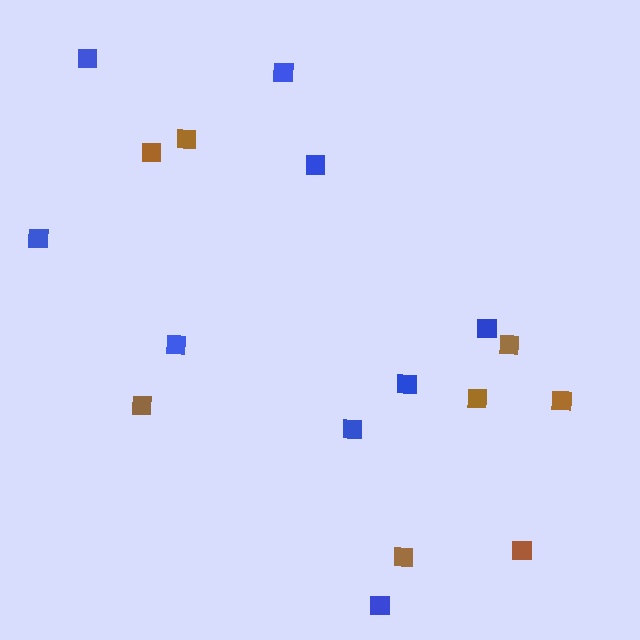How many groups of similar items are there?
There are 2 groups: one group of brown squares (8) and one group of blue squares (9).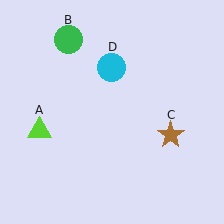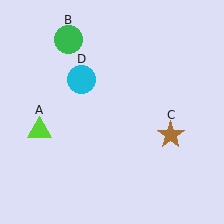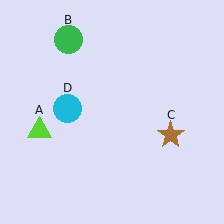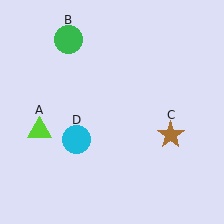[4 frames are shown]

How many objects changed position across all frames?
1 object changed position: cyan circle (object D).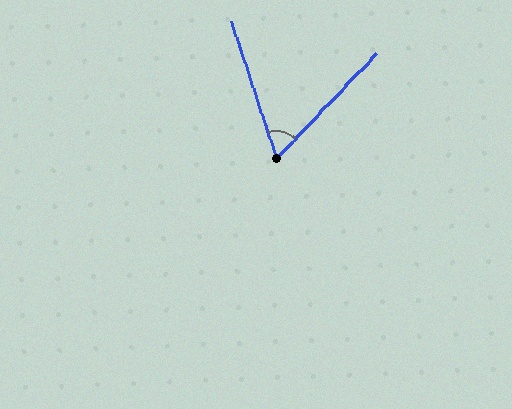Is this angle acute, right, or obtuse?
It is acute.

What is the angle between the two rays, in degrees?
Approximately 62 degrees.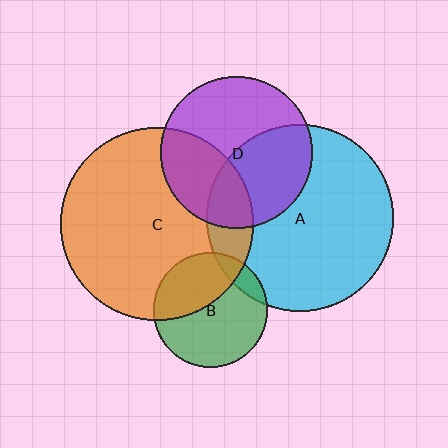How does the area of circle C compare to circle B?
Approximately 2.8 times.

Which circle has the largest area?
Circle C (orange).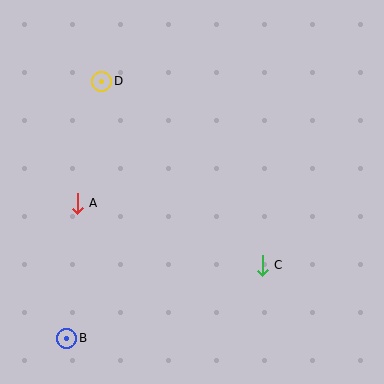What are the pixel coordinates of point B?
Point B is at (67, 338).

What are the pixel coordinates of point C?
Point C is at (262, 265).